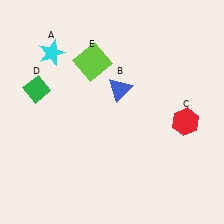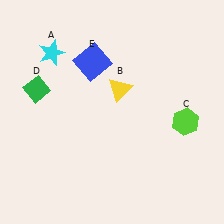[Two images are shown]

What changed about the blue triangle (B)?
In Image 1, B is blue. In Image 2, it changed to yellow.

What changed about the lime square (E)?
In Image 1, E is lime. In Image 2, it changed to blue.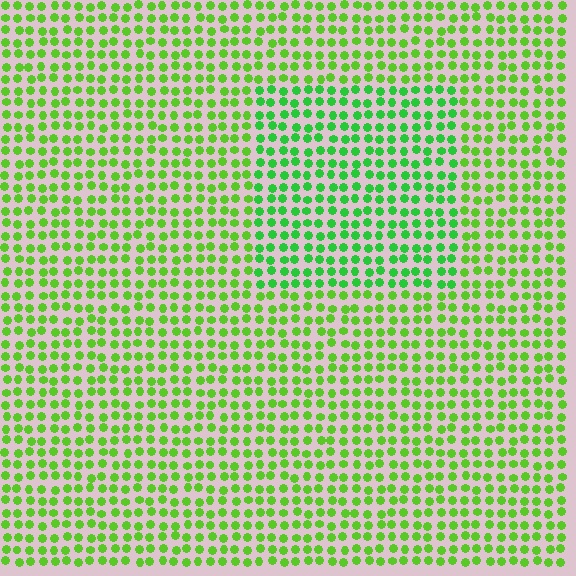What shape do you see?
I see a rectangle.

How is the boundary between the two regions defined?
The boundary is defined purely by a slight shift in hue (about 25 degrees). Spacing, size, and orientation are identical on both sides.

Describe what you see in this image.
The image is filled with small lime elements in a uniform arrangement. A rectangle-shaped region is visible where the elements are tinted to a slightly different hue, forming a subtle color boundary.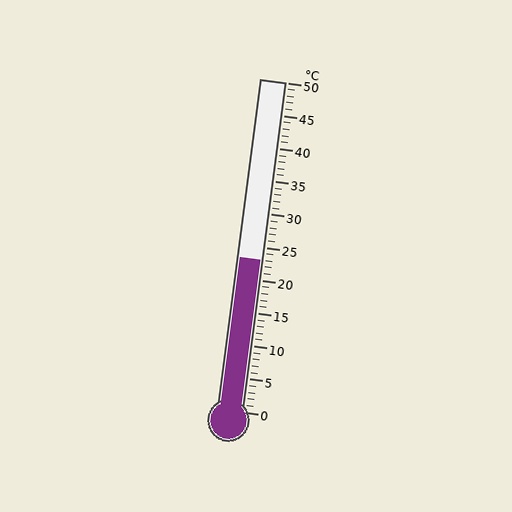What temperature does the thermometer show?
The thermometer shows approximately 23°C.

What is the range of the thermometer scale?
The thermometer scale ranges from 0°C to 50°C.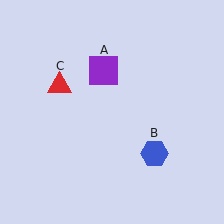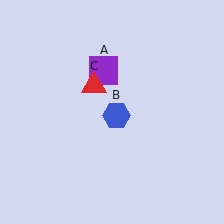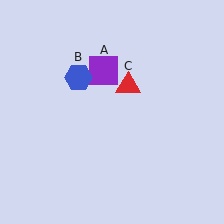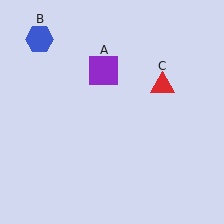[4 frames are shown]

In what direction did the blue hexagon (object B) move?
The blue hexagon (object B) moved up and to the left.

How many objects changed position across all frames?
2 objects changed position: blue hexagon (object B), red triangle (object C).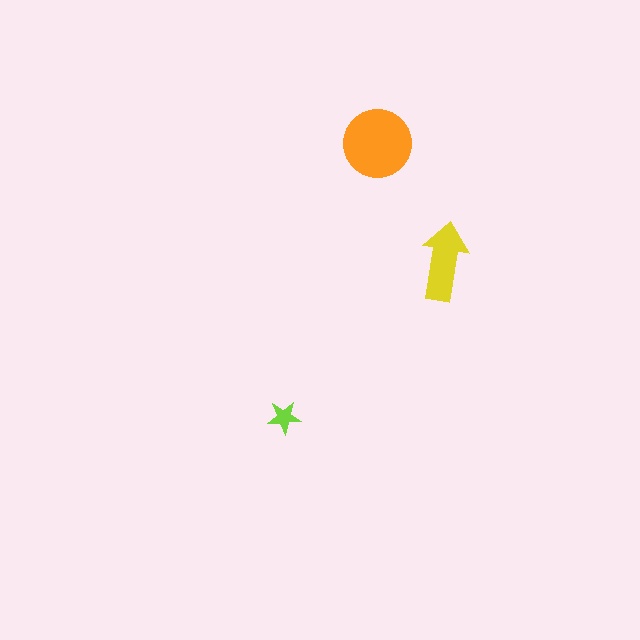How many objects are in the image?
There are 3 objects in the image.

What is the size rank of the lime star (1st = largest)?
3rd.